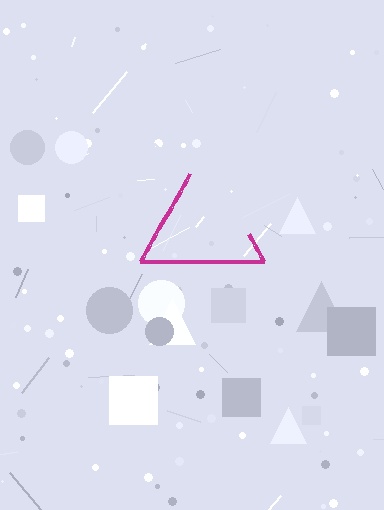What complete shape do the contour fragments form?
The contour fragments form a triangle.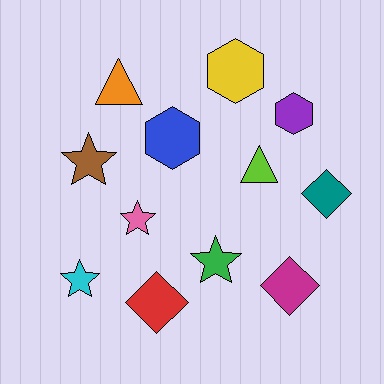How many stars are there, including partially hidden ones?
There are 4 stars.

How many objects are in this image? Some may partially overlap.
There are 12 objects.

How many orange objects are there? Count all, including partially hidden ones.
There is 1 orange object.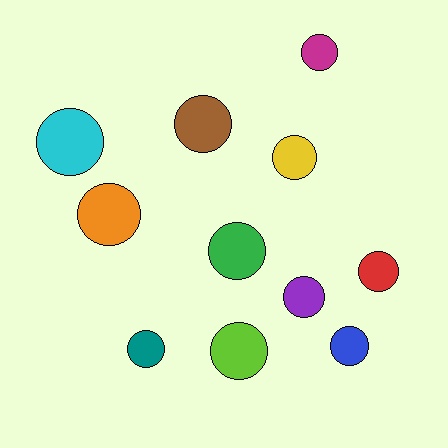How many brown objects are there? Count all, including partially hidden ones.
There is 1 brown object.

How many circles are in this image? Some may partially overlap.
There are 11 circles.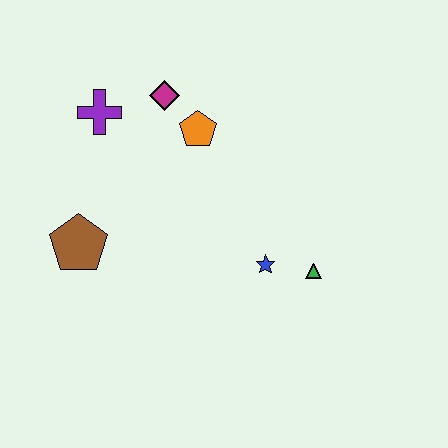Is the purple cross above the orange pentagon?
Yes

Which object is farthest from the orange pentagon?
The green triangle is farthest from the orange pentagon.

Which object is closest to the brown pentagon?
The purple cross is closest to the brown pentagon.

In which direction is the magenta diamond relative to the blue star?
The magenta diamond is above the blue star.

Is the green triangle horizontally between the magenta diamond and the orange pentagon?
No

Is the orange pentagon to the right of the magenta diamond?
Yes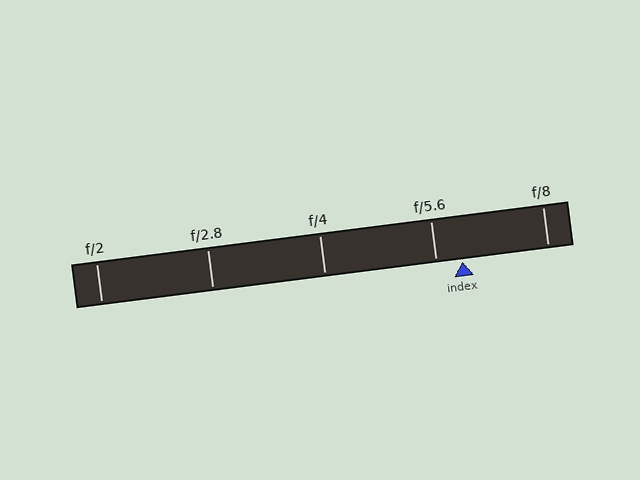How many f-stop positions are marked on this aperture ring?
There are 5 f-stop positions marked.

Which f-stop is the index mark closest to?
The index mark is closest to f/5.6.